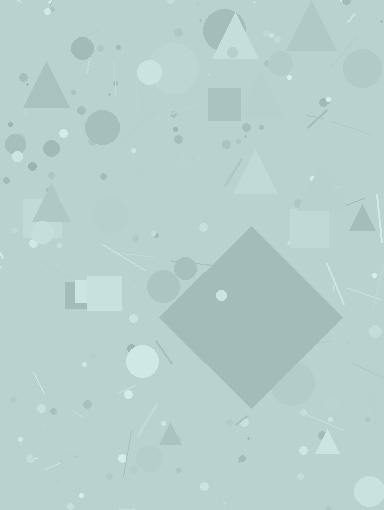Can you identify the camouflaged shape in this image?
The camouflaged shape is a diamond.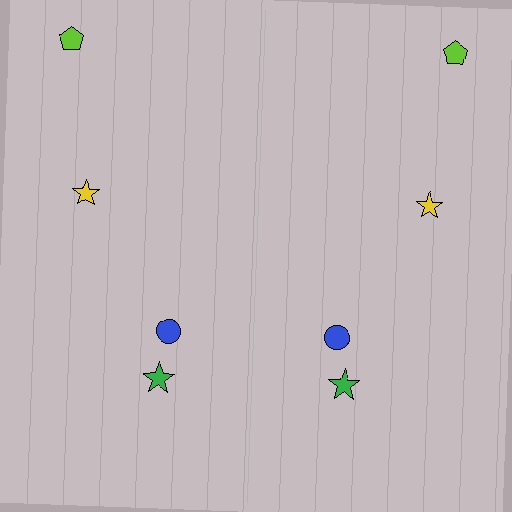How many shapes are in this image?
There are 8 shapes in this image.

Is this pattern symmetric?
Yes, this pattern has bilateral (reflection) symmetry.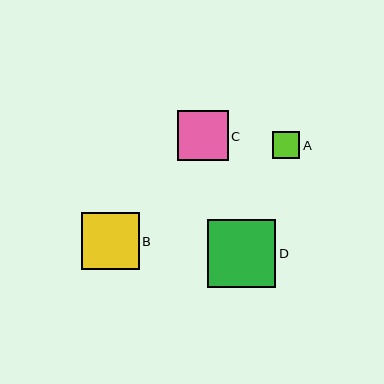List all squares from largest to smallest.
From largest to smallest: D, B, C, A.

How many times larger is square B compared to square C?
Square B is approximately 1.1 times the size of square C.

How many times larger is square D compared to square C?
Square D is approximately 1.4 times the size of square C.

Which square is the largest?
Square D is the largest with a size of approximately 68 pixels.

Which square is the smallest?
Square A is the smallest with a size of approximately 28 pixels.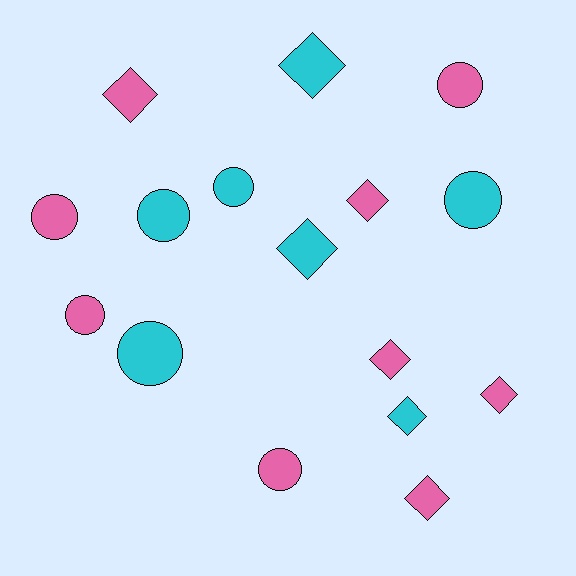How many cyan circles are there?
There are 4 cyan circles.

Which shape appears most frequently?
Diamond, with 8 objects.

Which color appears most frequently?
Pink, with 9 objects.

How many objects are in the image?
There are 16 objects.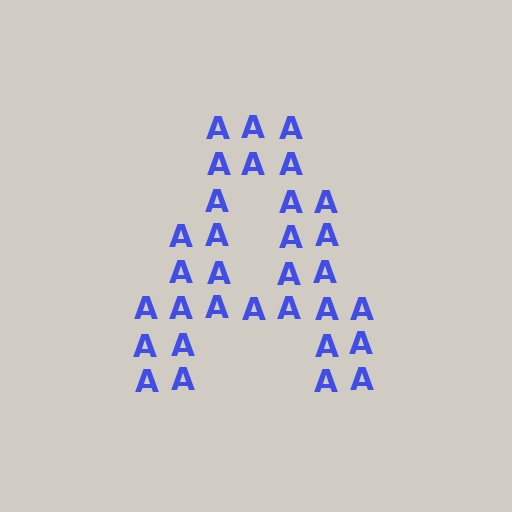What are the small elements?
The small elements are letter A's.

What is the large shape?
The large shape is the letter A.